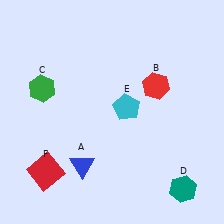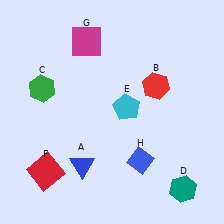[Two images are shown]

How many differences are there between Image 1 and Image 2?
There are 2 differences between the two images.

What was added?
A magenta square (G), a blue diamond (H) were added in Image 2.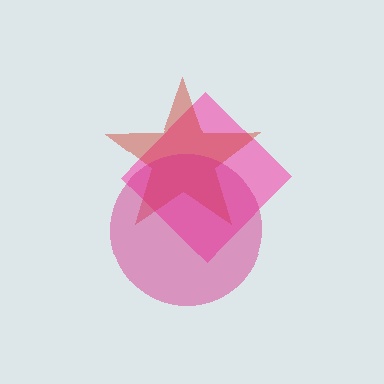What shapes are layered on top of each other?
The layered shapes are: a pink diamond, a red star, a magenta circle.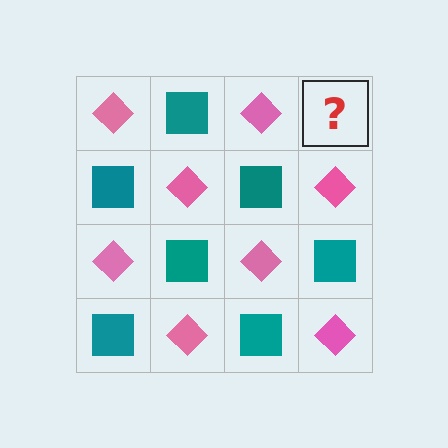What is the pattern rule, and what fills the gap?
The rule is that it alternates pink diamond and teal square in a checkerboard pattern. The gap should be filled with a teal square.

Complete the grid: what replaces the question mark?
The question mark should be replaced with a teal square.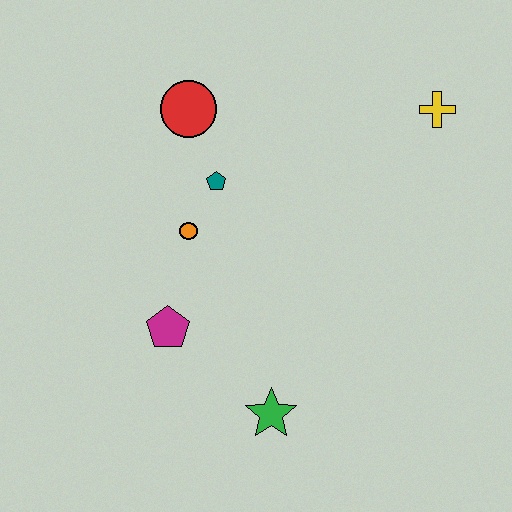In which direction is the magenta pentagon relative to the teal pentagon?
The magenta pentagon is below the teal pentagon.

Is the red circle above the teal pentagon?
Yes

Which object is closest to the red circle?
The teal pentagon is closest to the red circle.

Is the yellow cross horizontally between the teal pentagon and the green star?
No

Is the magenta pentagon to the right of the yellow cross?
No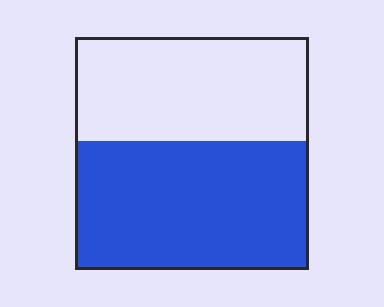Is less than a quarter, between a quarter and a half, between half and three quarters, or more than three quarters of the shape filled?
Between half and three quarters.